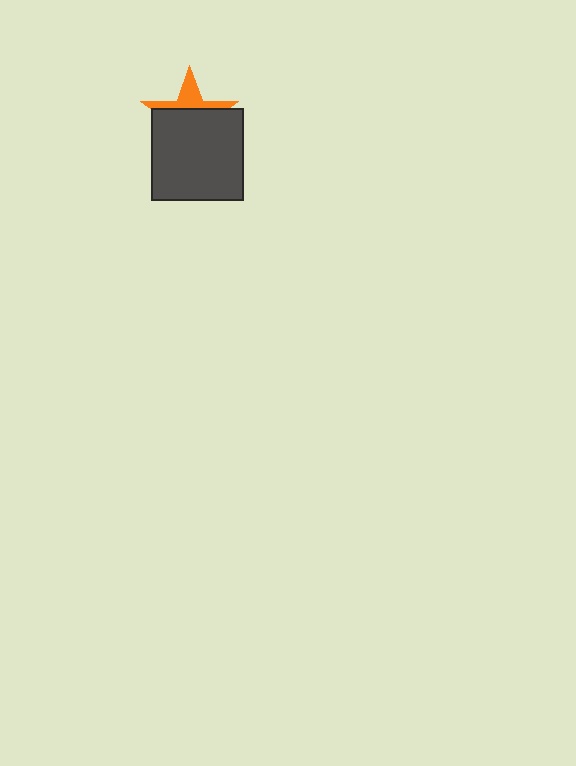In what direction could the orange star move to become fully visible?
The orange star could move up. That would shift it out from behind the dark gray square entirely.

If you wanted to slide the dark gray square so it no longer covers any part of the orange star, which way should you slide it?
Slide it down — that is the most direct way to separate the two shapes.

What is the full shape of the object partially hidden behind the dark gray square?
The partially hidden object is an orange star.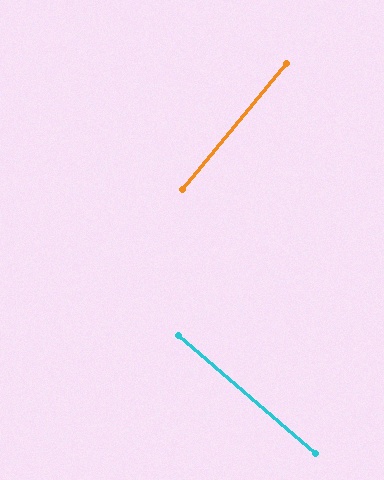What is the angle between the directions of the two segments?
Approximately 89 degrees.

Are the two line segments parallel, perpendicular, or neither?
Perpendicular — they meet at approximately 89°.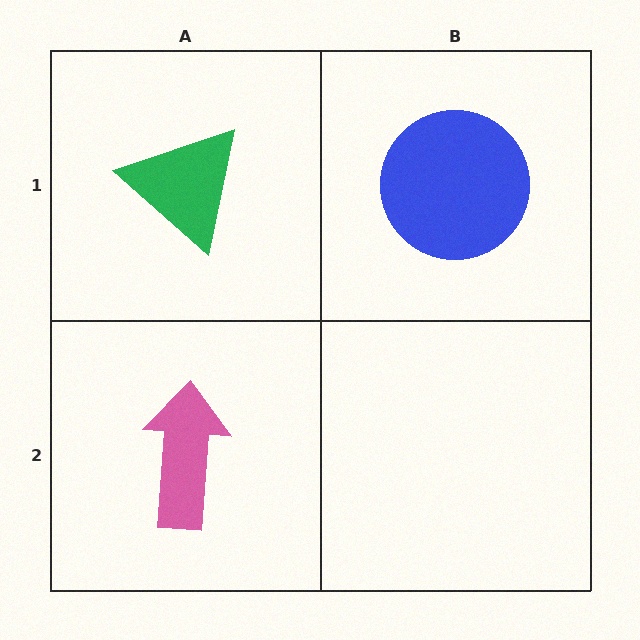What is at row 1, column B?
A blue circle.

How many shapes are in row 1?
2 shapes.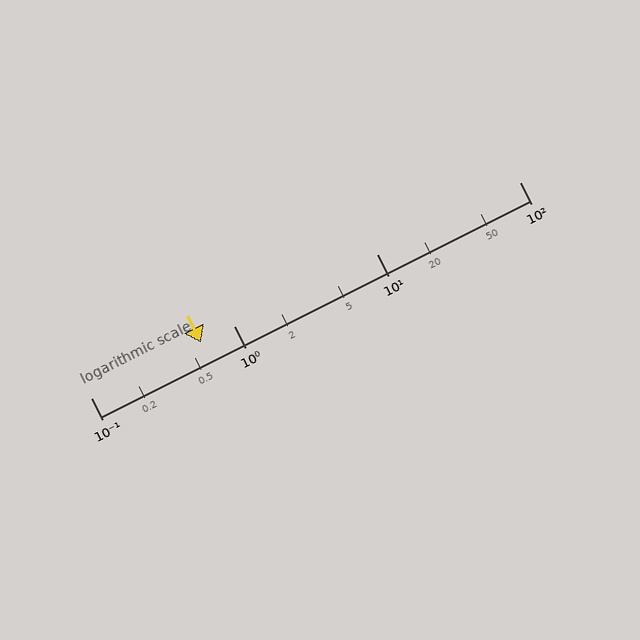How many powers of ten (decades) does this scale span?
The scale spans 3 decades, from 0.1 to 100.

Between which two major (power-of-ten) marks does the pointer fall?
The pointer is between 0.1 and 1.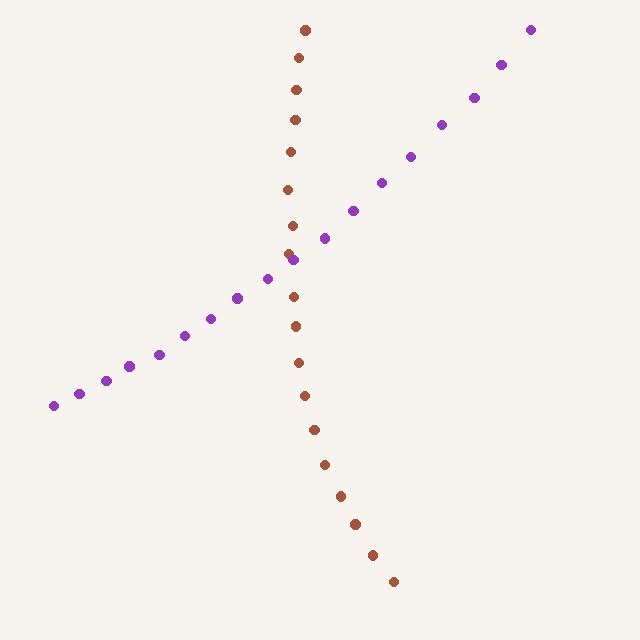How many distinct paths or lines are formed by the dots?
There are 2 distinct paths.